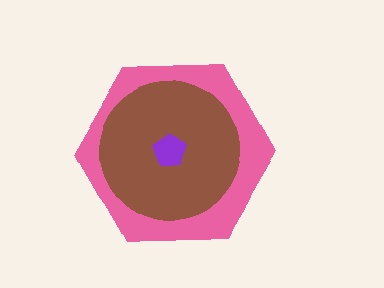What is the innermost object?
The purple pentagon.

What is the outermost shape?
The pink hexagon.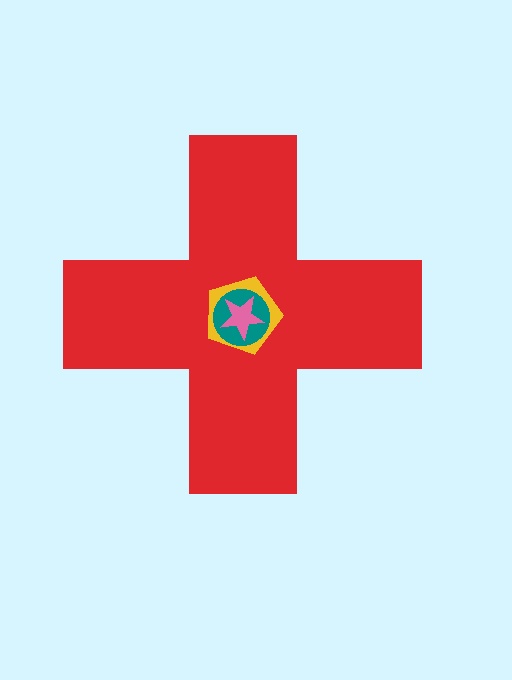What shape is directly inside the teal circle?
The pink star.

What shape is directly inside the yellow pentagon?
The teal circle.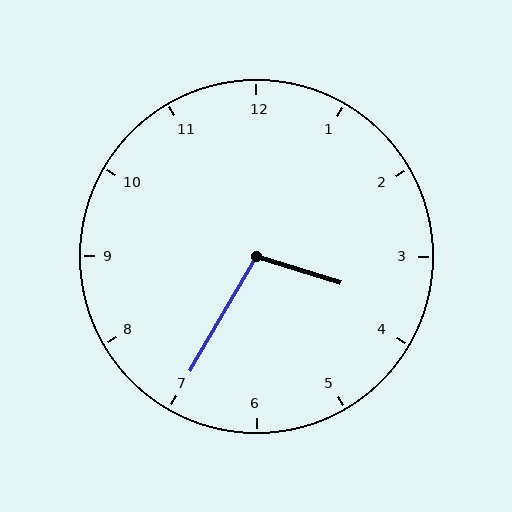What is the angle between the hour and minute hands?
Approximately 102 degrees.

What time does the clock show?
3:35.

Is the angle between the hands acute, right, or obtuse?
It is obtuse.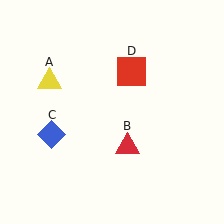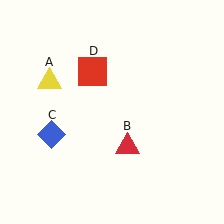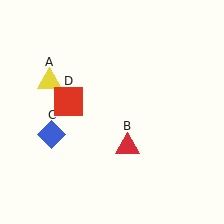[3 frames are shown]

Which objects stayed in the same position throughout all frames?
Yellow triangle (object A) and red triangle (object B) and blue diamond (object C) remained stationary.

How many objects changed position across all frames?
1 object changed position: red square (object D).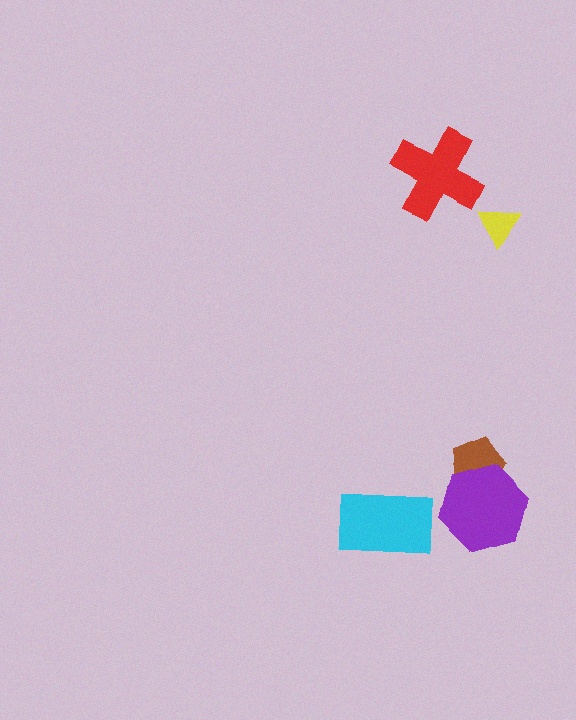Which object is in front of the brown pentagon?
The purple hexagon is in front of the brown pentagon.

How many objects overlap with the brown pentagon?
1 object overlaps with the brown pentagon.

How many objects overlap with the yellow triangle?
0 objects overlap with the yellow triangle.